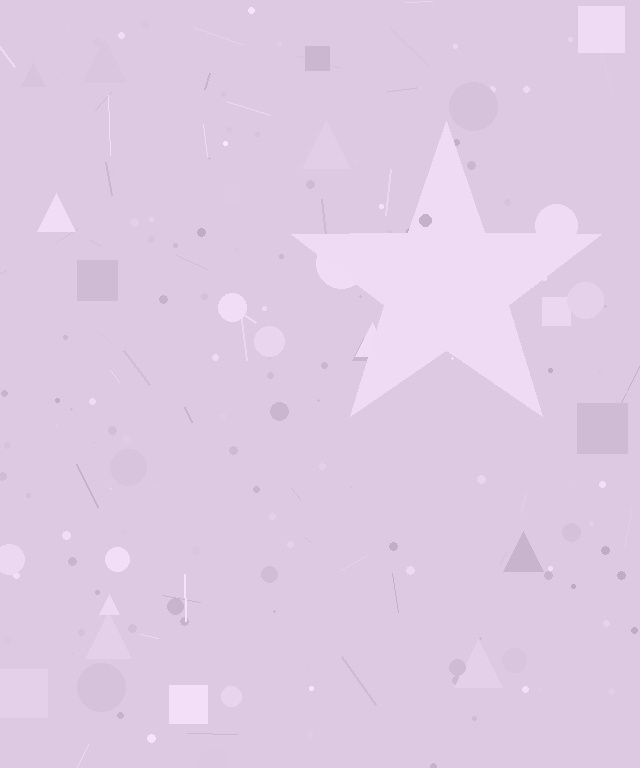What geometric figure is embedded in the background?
A star is embedded in the background.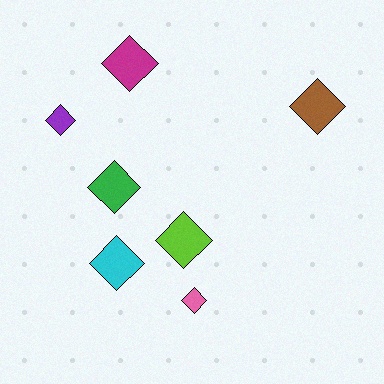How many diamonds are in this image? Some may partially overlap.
There are 7 diamonds.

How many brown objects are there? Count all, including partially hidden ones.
There is 1 brown object.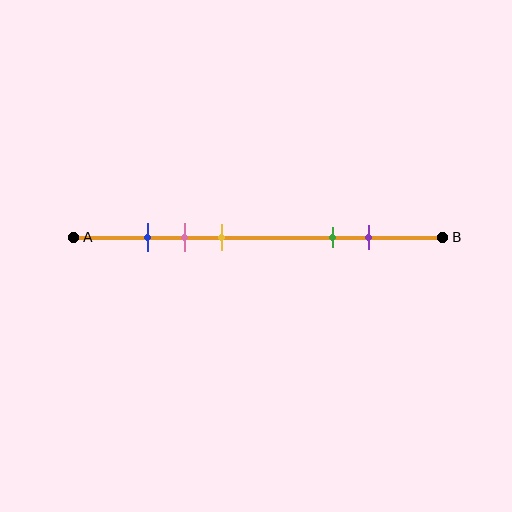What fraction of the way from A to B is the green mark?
The green mark is approximately 70% (0.7) of the way from A to B.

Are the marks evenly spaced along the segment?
No, the marks are not evenly spaced.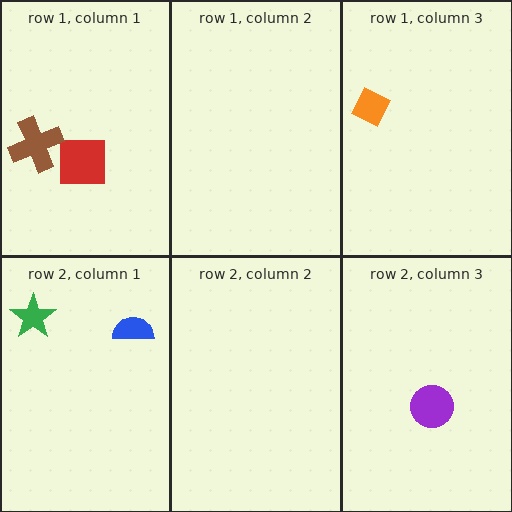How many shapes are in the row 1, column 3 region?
1.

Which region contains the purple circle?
The row 2, column 3 region.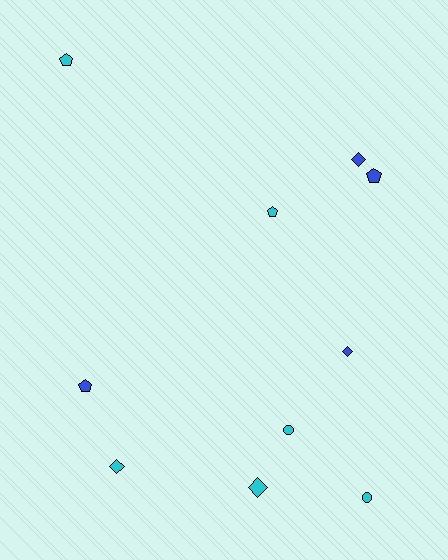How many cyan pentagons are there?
There are 2 cyan pentagons.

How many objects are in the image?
There are 10 objects.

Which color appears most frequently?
Cyan, with 6 objects.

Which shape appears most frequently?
Pentagon, with 4 objects.